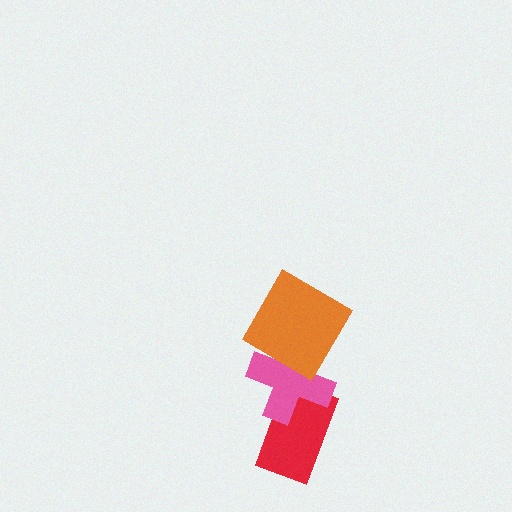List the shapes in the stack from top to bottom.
From top to bottom: the orange diamond, the pink cross, the red rectangle.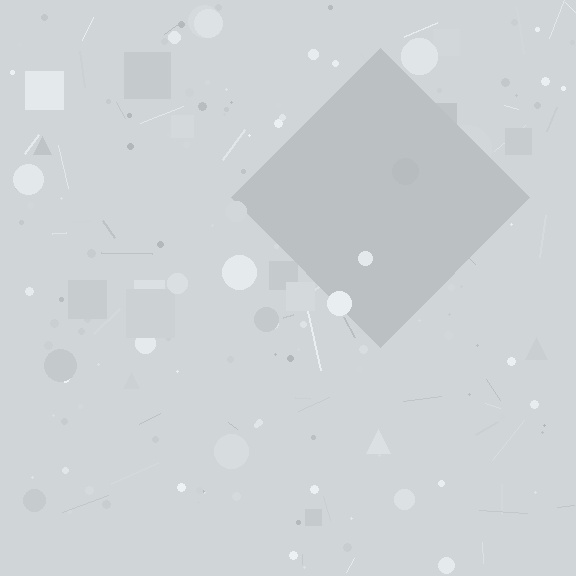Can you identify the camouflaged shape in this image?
The camouflaged shape is a diamond.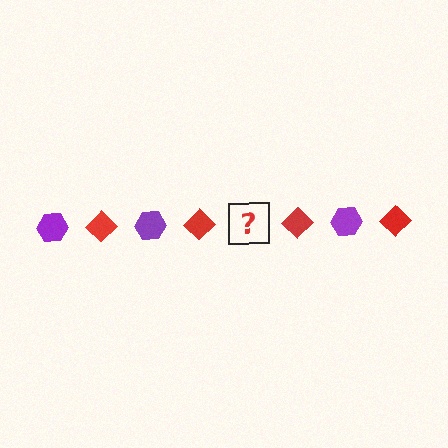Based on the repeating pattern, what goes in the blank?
The blank should be a purple hexagon.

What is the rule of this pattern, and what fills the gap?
The rule is that the pattern alternates between purple hexagon and red diamond. The gap should be filled with a purple hexagon.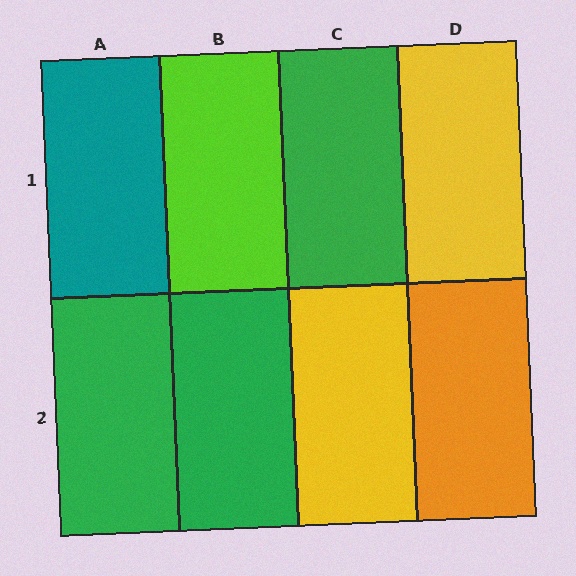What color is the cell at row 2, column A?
Green.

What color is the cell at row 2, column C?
Yellow.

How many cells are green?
3 cells are green.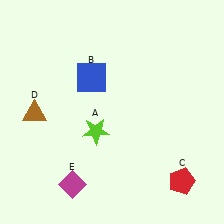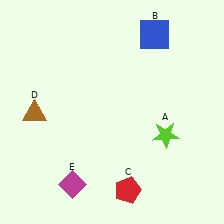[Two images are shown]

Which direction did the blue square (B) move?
The blue square (B) moved right.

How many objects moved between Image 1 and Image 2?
3 objects moved between the two images.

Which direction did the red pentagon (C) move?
The red pentagon (C) moved left.